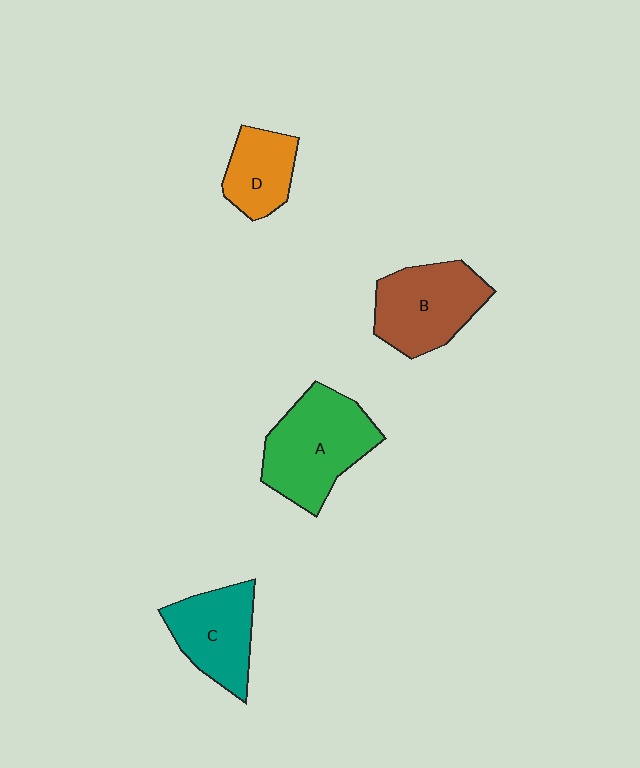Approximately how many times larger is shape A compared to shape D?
Approximately 1.8 times.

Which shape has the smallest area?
Shape D (orange).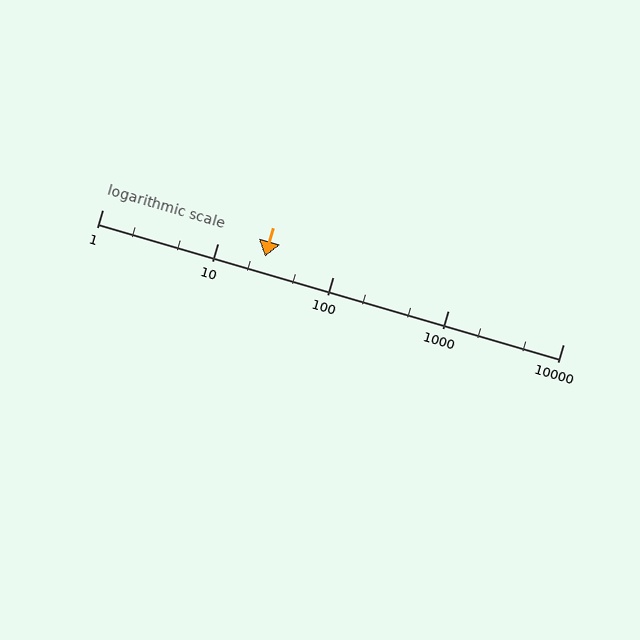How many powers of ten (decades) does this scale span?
The scale spans 4 decades, from 1 to 10000.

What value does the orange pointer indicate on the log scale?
The pointer indicates approximately 26.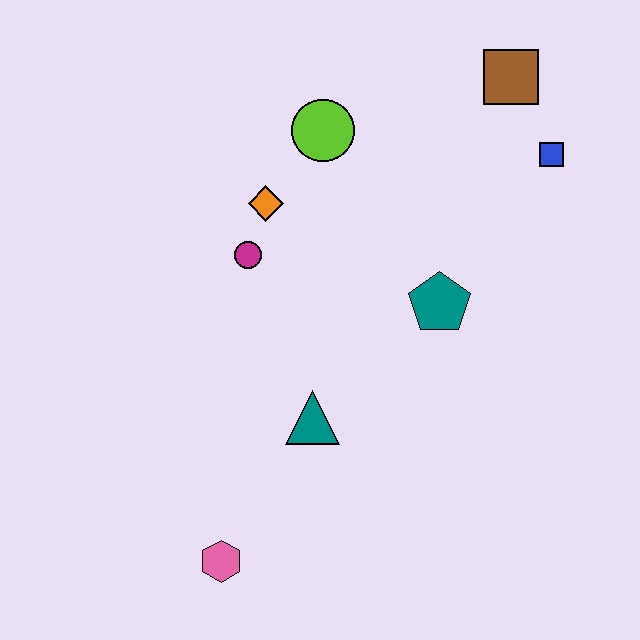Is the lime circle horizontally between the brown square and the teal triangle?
Yes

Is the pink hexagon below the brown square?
Yes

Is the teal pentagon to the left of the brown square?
Yes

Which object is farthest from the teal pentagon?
The pink hexagon is farthest from the teal pentagon.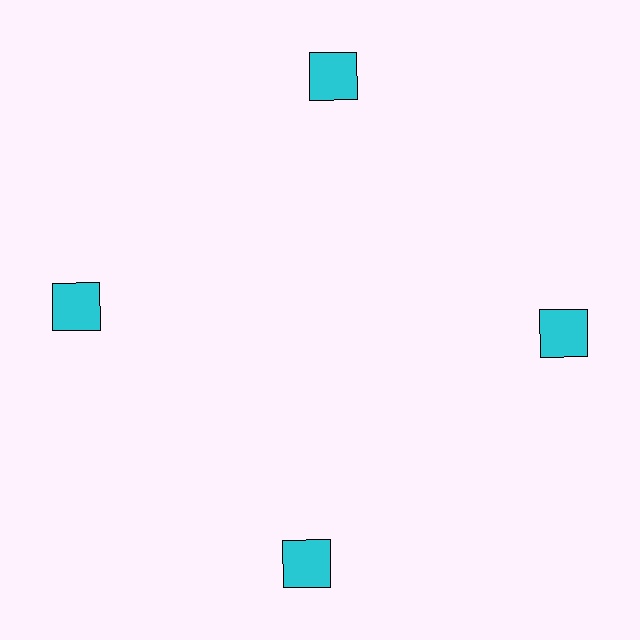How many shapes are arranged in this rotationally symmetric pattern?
There are 4 shapes, arranged in 4 groups of 1.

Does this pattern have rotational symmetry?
Yes, this pattern has 4-fold rotational symmetry. It looks the same after rotating 90 degrees around the center.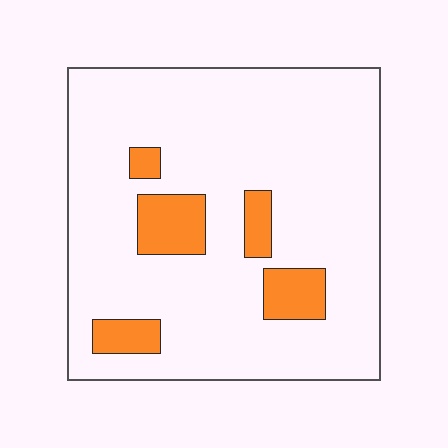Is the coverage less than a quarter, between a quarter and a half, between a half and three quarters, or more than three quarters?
Less than a quarter.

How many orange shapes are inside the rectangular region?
5.